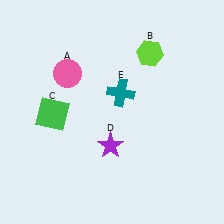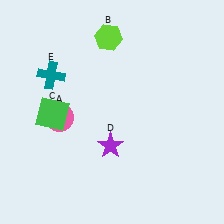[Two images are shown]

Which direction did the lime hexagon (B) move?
The lime hexagon (B) moved left.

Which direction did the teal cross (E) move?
The teal cross (E) moved left.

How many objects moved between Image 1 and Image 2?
3 objects moved between the two images.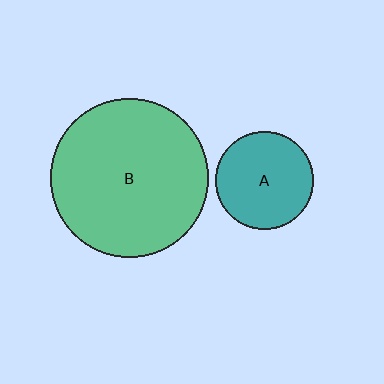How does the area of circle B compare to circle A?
Approximately 2.6 times.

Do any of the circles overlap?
No, none of the circles overlap.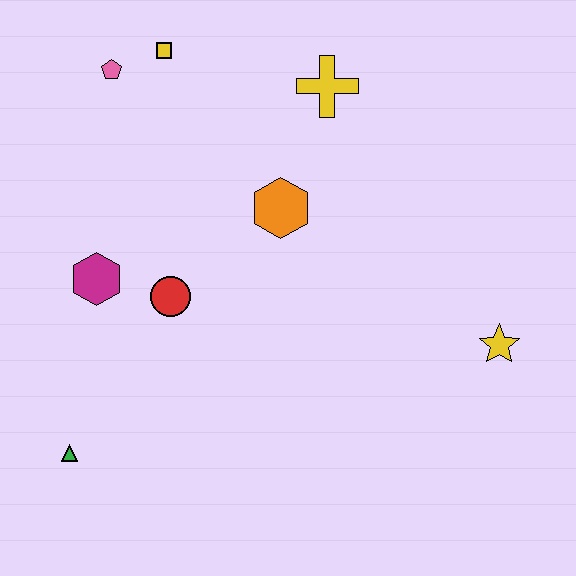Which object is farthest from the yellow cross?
The green triangle is farthest from the yellow cross.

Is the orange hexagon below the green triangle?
No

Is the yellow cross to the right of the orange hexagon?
Yes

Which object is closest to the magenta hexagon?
The red circle is closest to the magenta hexagon.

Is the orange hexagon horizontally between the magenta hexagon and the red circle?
No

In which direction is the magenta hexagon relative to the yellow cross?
The magenta hexagon is to the left of the yellow cross.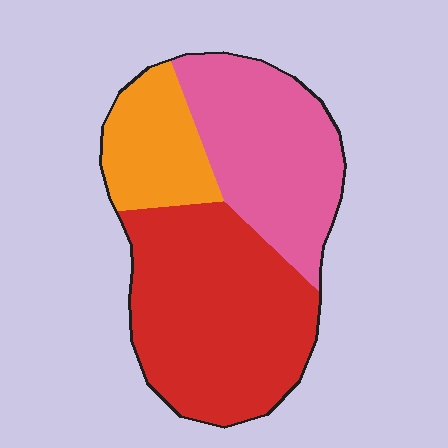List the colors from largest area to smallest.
From largest to smallest: red, pink, orange.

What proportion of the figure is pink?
Pink takes up between a third and a half of the figure.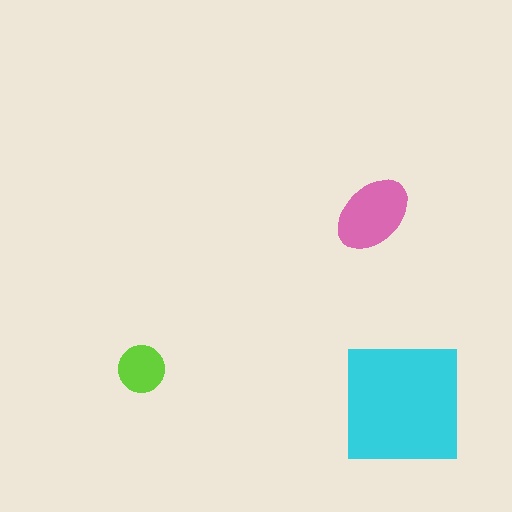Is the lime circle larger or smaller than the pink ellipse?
Smaller.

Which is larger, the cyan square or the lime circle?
The cyan square.